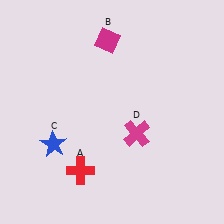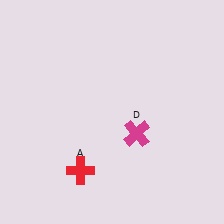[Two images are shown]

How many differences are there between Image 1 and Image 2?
There are 2 differences between the two images.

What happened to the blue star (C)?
The blue star (C) was removed in Image 2. It was in the bottom-left area of Image 1.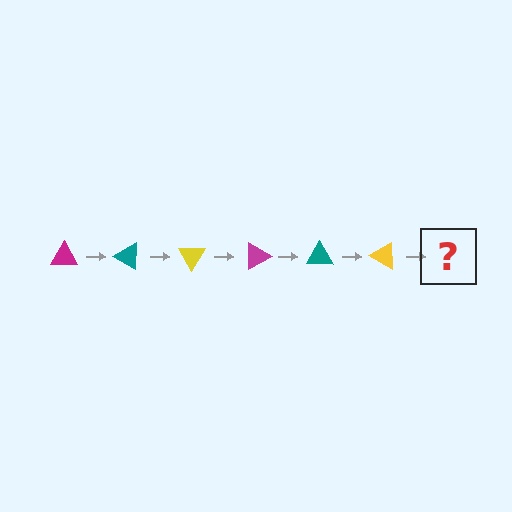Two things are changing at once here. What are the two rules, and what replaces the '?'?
The two rules are that it rotates 30 degrees each step and the color cycles through magenta, teal, and yellow. The '?' should be a magenta triangle, rotated 180 degrees from the start.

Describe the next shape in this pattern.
It should be a magenta triangle, rotated 180 degrees from the start.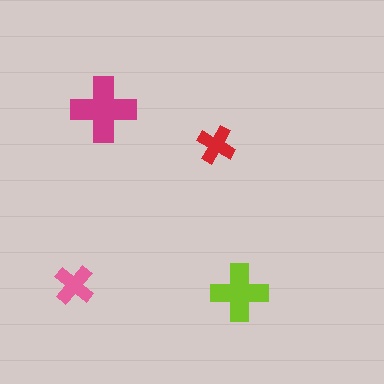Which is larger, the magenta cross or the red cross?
The magenta one.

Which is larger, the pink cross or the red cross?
The pink one.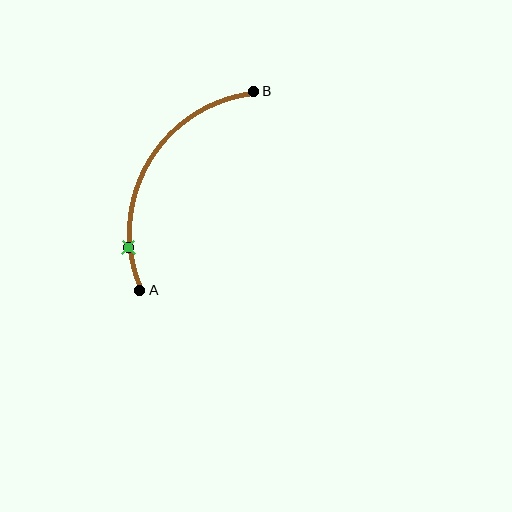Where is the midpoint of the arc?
The arc midpoint is the point on the curve farthest from the straight line joining A and B. It sits to the left of that line.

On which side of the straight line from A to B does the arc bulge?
The arc bulges to the left of the straight line connecting A and B.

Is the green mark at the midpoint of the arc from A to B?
No. The green mark lies on the arc but is closer to endpoint A. The arc midpoint would be at the point on the curve equidistant along the arc from both A and B.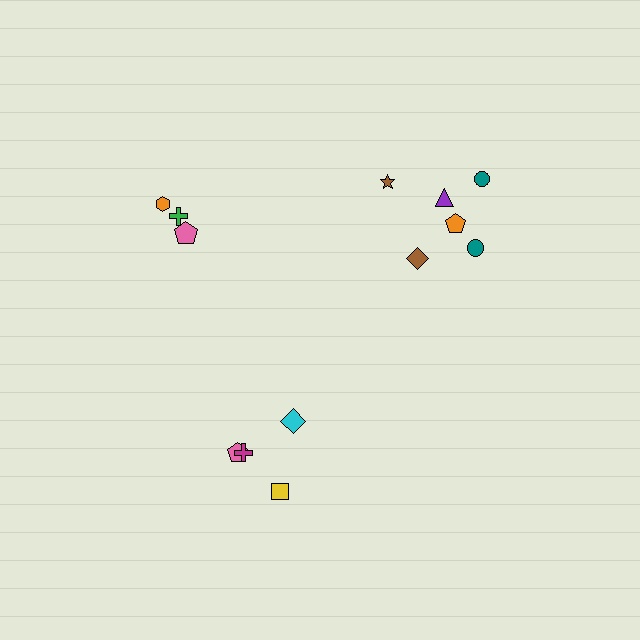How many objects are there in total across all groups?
There are 13 objects.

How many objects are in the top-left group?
There are 3 objects.